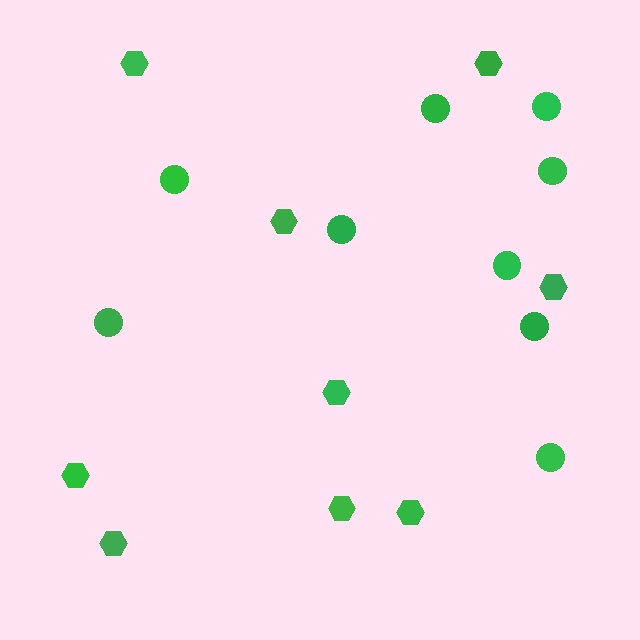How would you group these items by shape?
There are 2 groups: one group of circles (9) and one group of hexagons (9).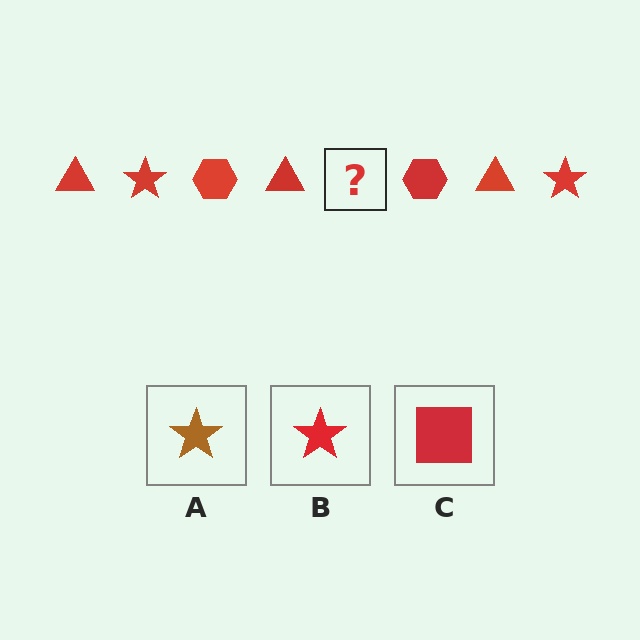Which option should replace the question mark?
Option B.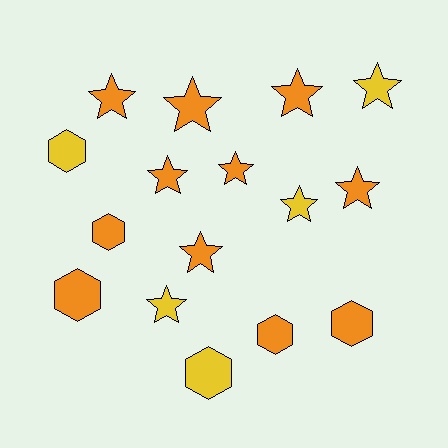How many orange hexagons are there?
There are 4 orange hexagons.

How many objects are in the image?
There are 16 objects.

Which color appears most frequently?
Orange, with 11 objects.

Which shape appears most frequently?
Star, with 10 objects.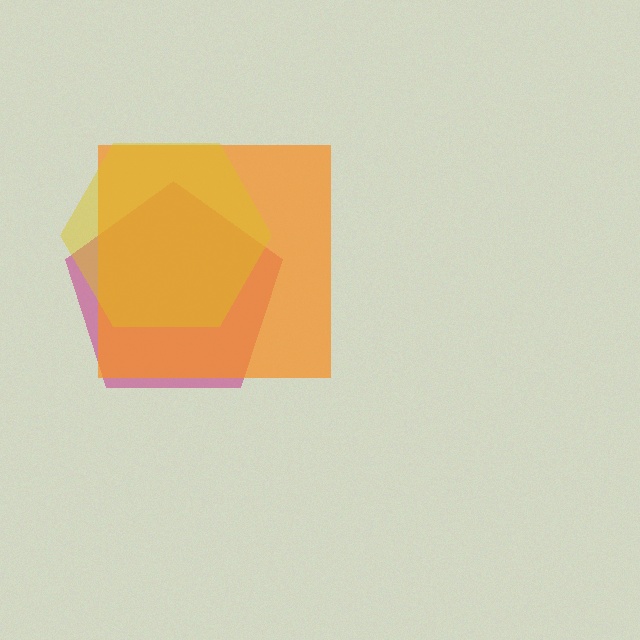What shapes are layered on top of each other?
The layered shapes are: a magenta pentagon, an orange square, a yellow hexagon.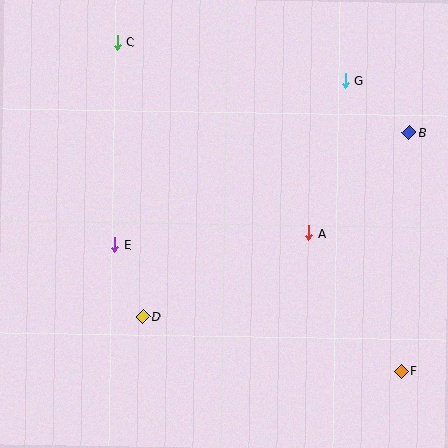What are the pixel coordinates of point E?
Point E is at (114, 245).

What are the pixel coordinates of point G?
Point G is at (345, 81).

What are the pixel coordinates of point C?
Point C is at (117, 42).